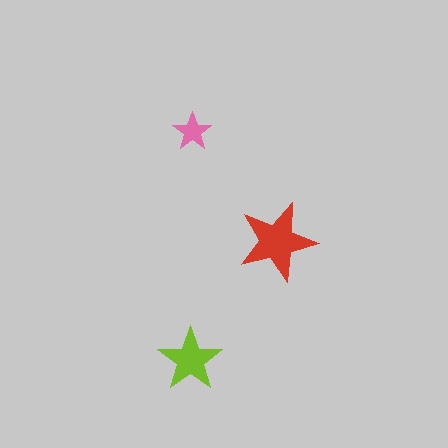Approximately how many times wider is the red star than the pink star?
About 2 times wider.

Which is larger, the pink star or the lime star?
The lime one.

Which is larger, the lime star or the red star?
The red one.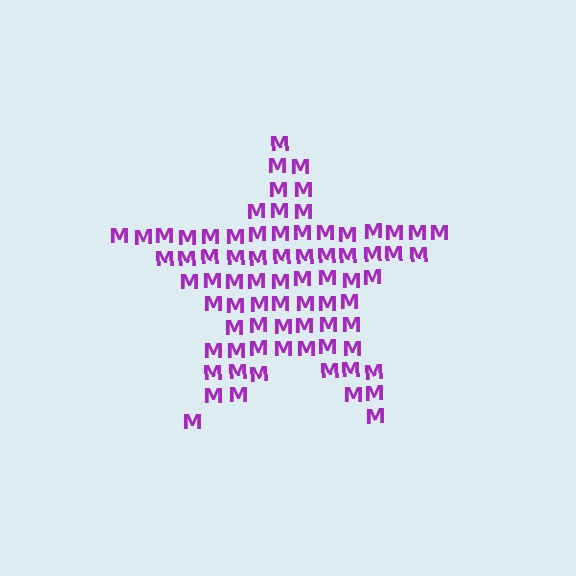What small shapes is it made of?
It is made of small letter M's.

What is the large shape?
The large shape is a star.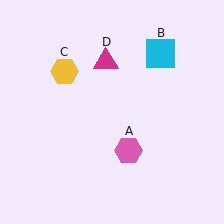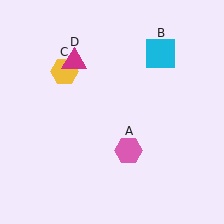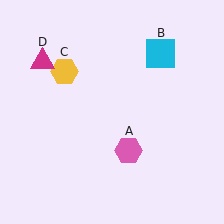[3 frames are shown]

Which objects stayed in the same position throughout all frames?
Pink hexagon (object A) and cyan square (object B) and yellow hexagon (object C) remained stationary.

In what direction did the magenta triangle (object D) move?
The magenta triangle (object D) moved left.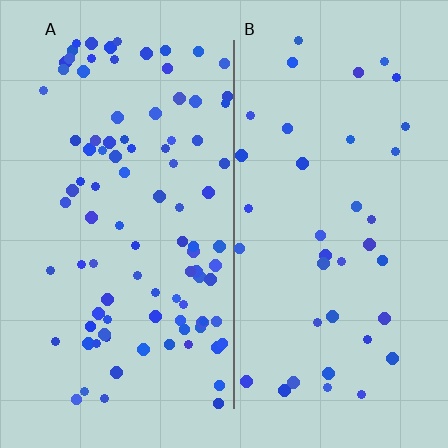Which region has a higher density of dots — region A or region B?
A (the left).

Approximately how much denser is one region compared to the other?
Approximately 2.5× — region A over region B.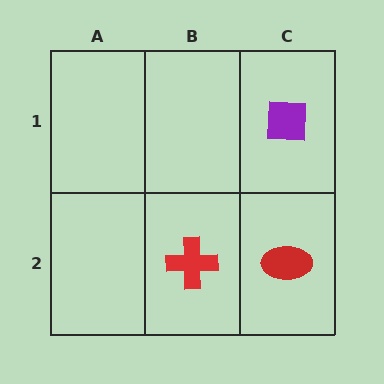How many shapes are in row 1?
1 shape.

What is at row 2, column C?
A red ellipse.